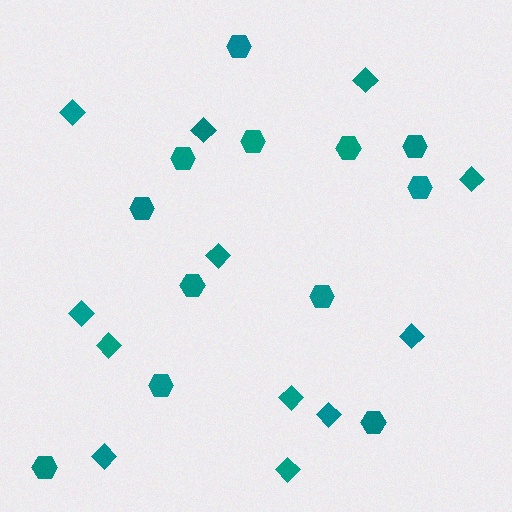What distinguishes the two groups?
There are 2 groups: one group of hexagons (12) and one group of diamonds (12).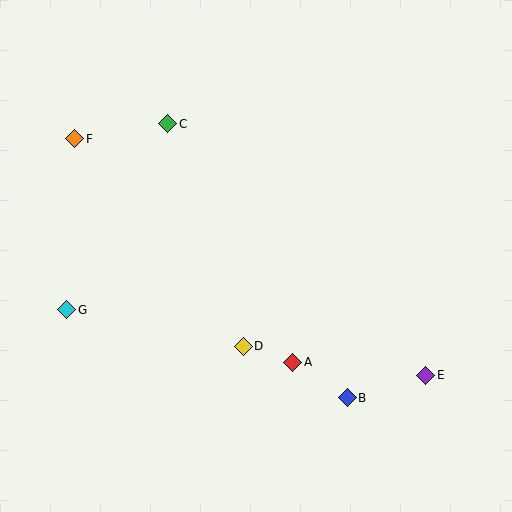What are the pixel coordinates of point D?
Point D is at (243, 346).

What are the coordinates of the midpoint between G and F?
The midpoint between G and F is at (71, 224).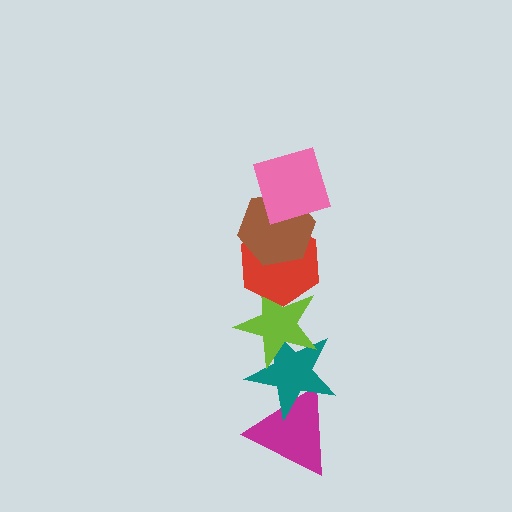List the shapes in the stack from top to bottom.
From top to bottom: the pink diamond, the brown hexagon, the red hexagon, the lime star, the teal star, the magenta triangle.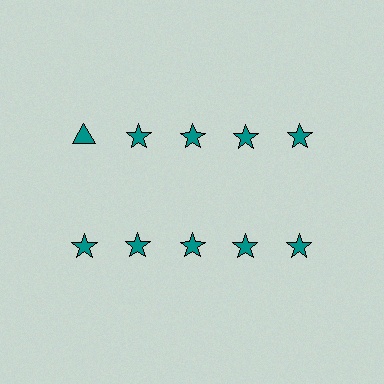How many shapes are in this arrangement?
There are 10 shapes arranged in a grid pattern.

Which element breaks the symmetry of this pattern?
The teal triangle in the top row, leftmost column breaks the symmetry. All other shapes are teal stars.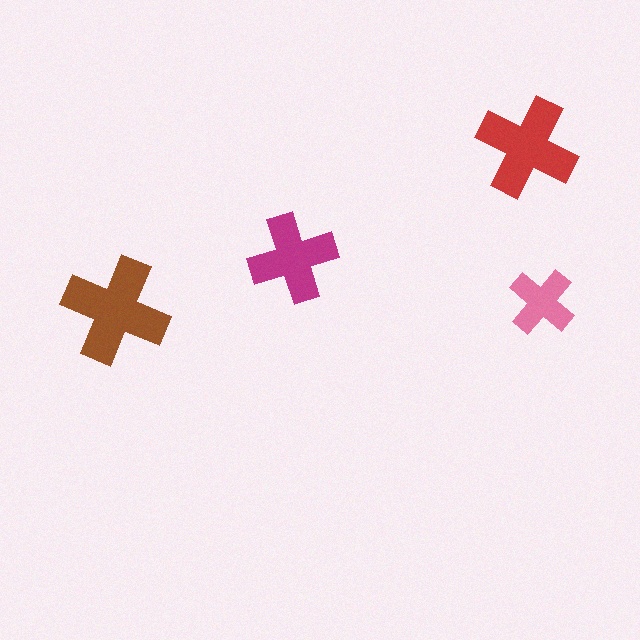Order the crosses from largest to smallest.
the brown one, the red one, the magenta one, the pink one.